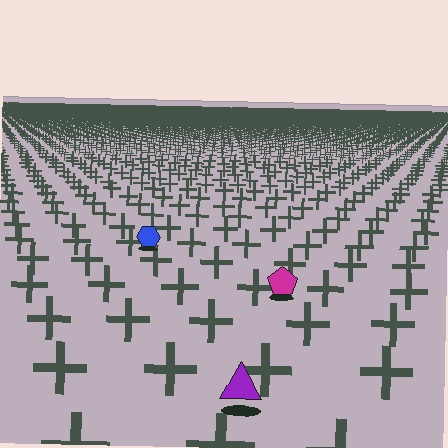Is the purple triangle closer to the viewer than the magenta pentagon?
Yes. The purple triangle is closer — you can tell from the texture gradient: the ground texture is coarser near it.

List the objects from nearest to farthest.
From nearest to farthest: the purple triangle, the magenta pentagon, the blue hexagon.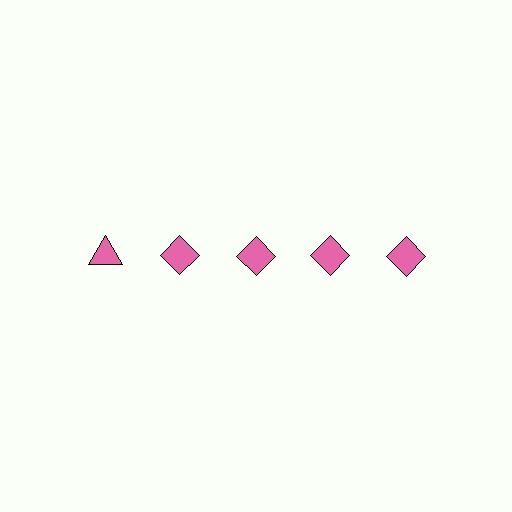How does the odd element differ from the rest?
It has a different shape: triangle instead of diamond.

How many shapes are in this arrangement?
There are 5 shapes arranged in a grid pattern.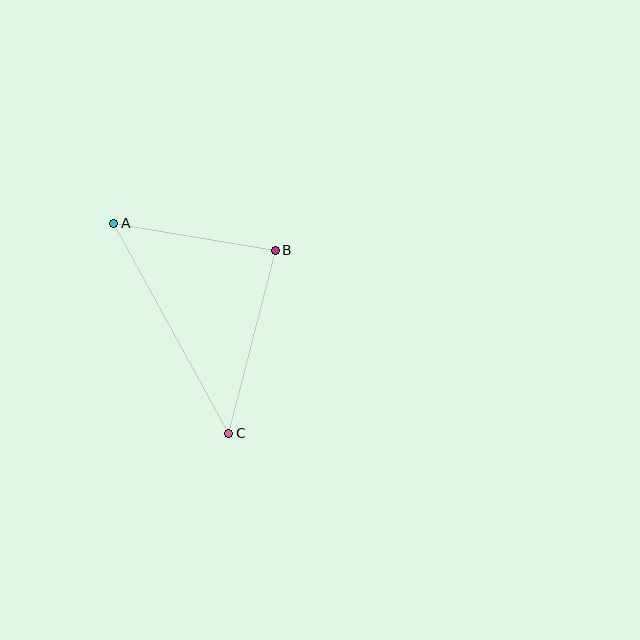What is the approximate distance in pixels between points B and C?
The distance between B and C is approximately 189 pixels.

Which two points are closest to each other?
Points A and B are closest to each other.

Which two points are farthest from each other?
Points A and C are farthest from each other.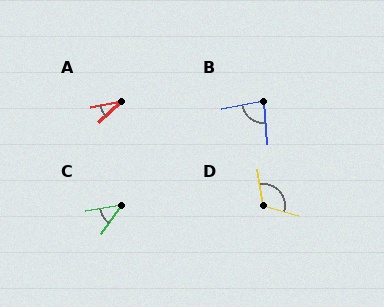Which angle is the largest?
D, at approximately 114 degrees.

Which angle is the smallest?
A, at approximately 33 degrees.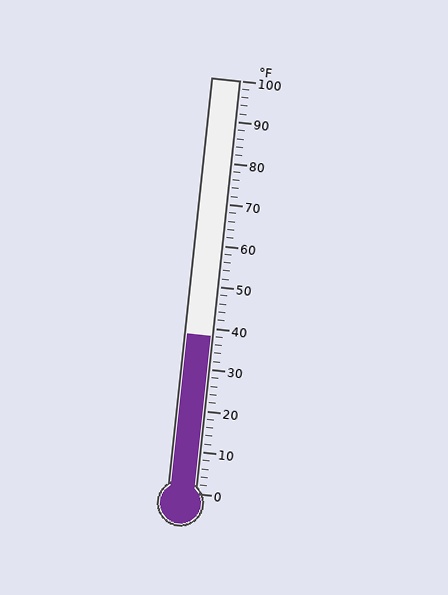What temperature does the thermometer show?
The thermometer shows approximately 38°F.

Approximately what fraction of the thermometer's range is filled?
The thermometer is filled to approximately 40% of its range.